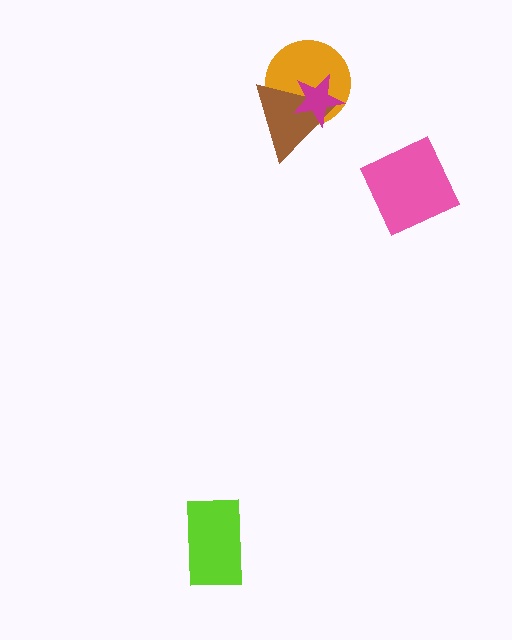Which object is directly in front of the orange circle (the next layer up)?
The brown triangle is directly in front of the orange circle.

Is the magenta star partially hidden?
No, no other shape covers it.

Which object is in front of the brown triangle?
The magenta star is in front of the brown triangle.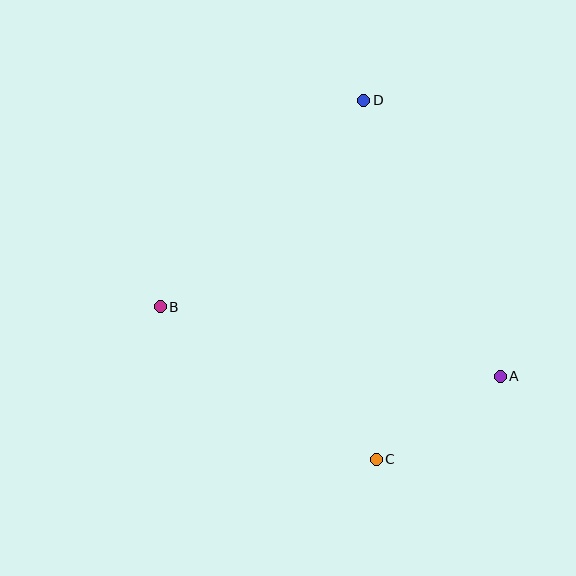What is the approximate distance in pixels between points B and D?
The distance between B and D is approximately 290 pixels.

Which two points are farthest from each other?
Points C and D are farthest from each other.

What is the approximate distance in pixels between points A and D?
The distance between A and D is approximately 308 pixels.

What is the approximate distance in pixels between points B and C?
The distance between B and C is approximately 264 pixels.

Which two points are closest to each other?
Points A and C are closest to each other.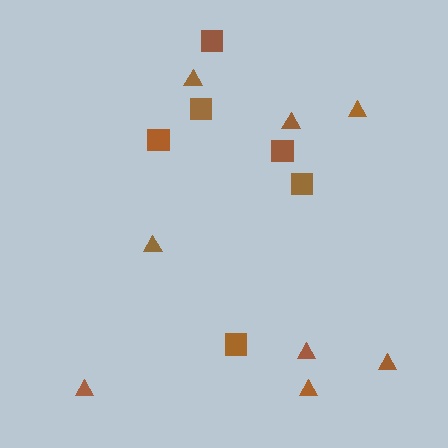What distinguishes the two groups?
There are 2 groups: one group of squares (6) and one group of triangles (8).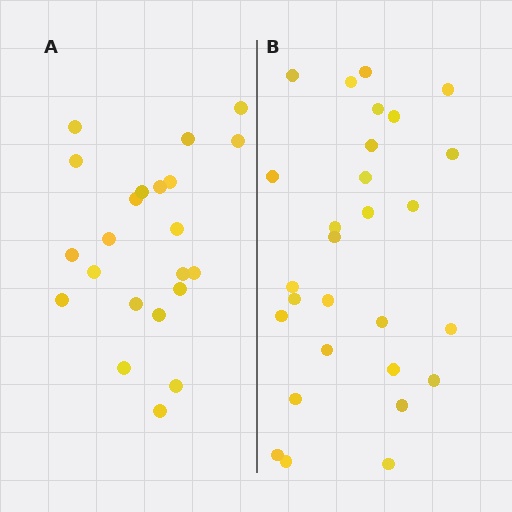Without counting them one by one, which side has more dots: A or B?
Region B (the right region) has more dots.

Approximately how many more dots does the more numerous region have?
Region B has about 6 more dots than region A.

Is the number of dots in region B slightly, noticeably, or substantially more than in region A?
Region B has noticeably more, but not dramatically so. The ratio is roughly 1.3 to 1.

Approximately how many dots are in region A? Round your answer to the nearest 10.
About 20 dots. (The exact count is 22, which rounds to 20.)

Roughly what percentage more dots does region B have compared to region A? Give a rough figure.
About 25% more.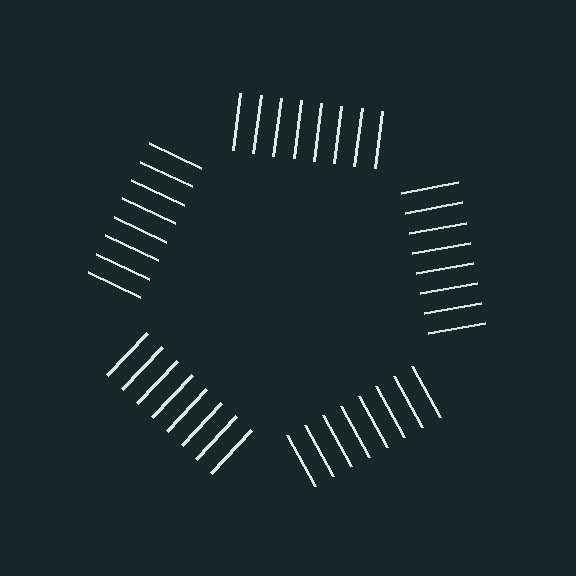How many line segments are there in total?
40 — 8 along each of the 5 edges.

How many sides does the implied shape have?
5 sides — the line-ends trace a pentagon.